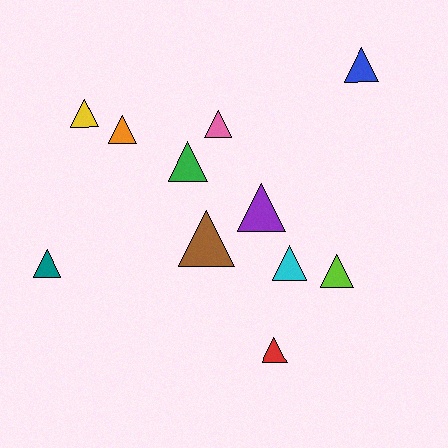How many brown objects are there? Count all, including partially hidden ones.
There is 1 brown object.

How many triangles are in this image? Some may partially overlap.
There are 11 triangles.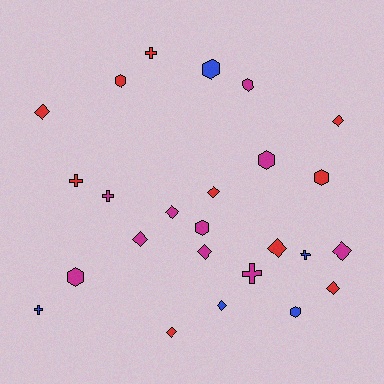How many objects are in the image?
There are 25 objects.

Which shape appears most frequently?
Diamond, with 11 objects.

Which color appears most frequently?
Red, with 10 objects.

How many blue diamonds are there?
There is 1 blue diamond.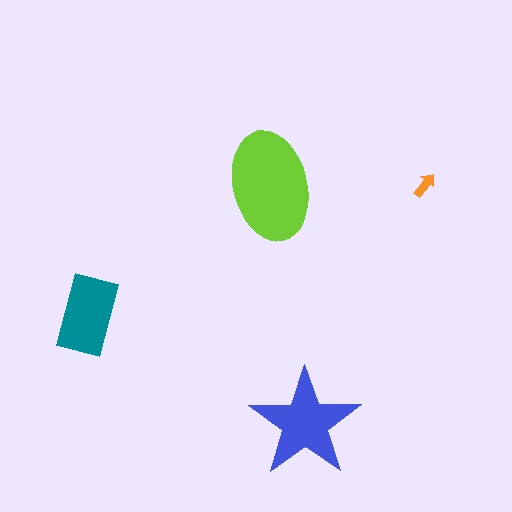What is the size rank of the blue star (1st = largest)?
2nd.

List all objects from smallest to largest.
The orange arrow, the teal rectangle, the blue star, the lime ellipse.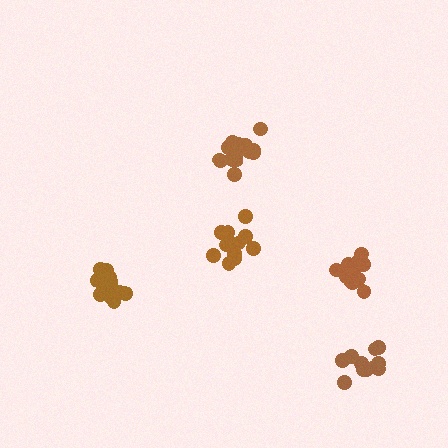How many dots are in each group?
Group 1: 12 dots, Group 2: 12 dots, Group 3: 13 dots, Group 4: 15 dots, Group 5: 12 dots (64 total).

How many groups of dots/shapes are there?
There are 5 groups.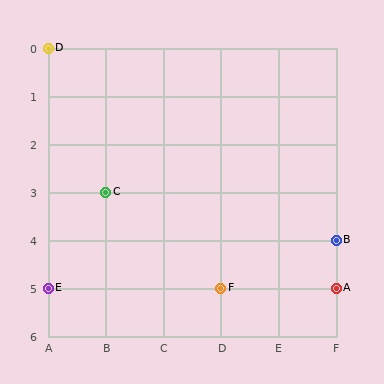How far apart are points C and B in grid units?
Points C and B are 4 columns and 1 row apart (about 4.1 grid units diagonally).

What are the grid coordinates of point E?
Point E is at grid coordinates (A, 5).